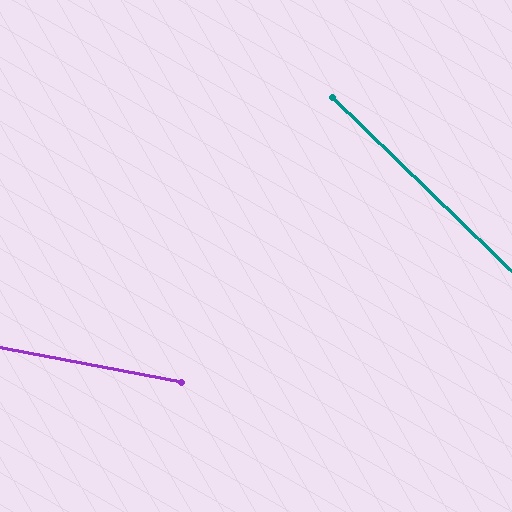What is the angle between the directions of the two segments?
Approximately 33 degrees.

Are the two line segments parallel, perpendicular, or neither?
Neither parallel nor perpendicular — they differ by about 33°.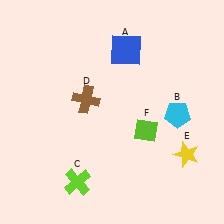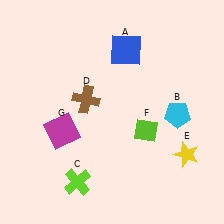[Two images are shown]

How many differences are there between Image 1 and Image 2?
There is 1 difference between the two images.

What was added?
A magenta square (G) was added in Image 2.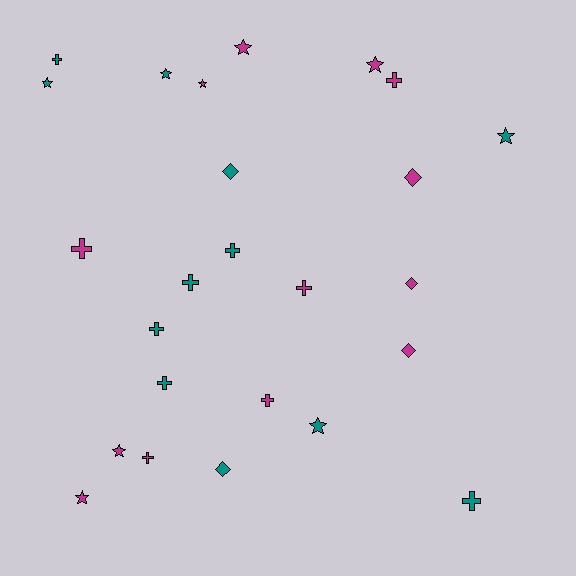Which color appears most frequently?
Magenta, with 13 objects.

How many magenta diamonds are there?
There are 3 magenta diamonds.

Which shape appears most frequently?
Cross, with 11 objects.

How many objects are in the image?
There are 25 objects.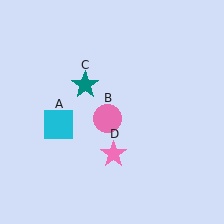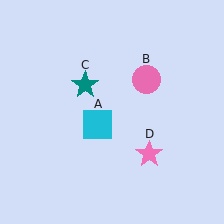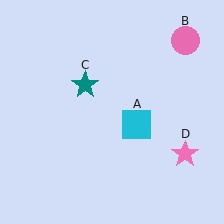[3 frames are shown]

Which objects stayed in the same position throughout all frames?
Teal star (object C) remained stationary.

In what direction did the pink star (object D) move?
The pink star (object D) moved right.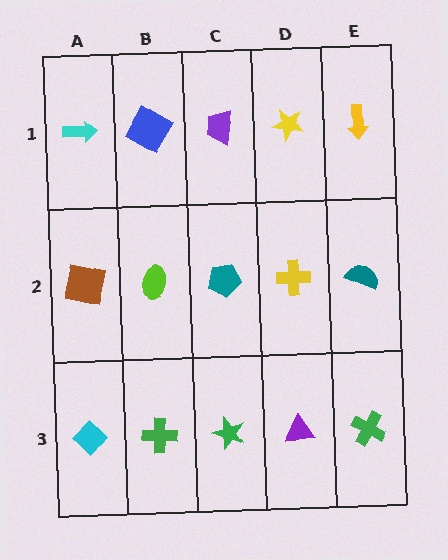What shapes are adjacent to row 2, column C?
A purple trapezoid (row 1, column C), a green star (row 3, column C), a lime ellipse (row 2, column B), a yellow cross (row 2, column D).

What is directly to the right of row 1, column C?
A yellow star.